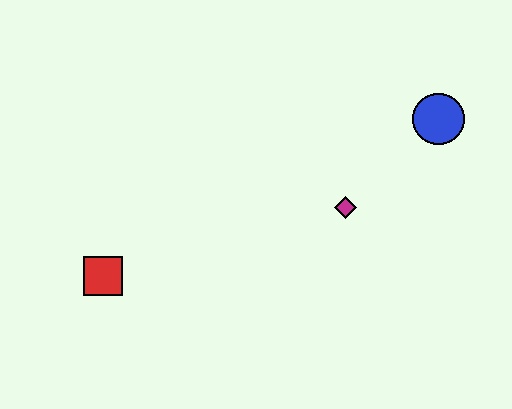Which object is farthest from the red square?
The blue circle is farthest from the red square.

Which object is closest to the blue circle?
The magenta diamond is closest to the blue circle.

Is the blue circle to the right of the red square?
Yes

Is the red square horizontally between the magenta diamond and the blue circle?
No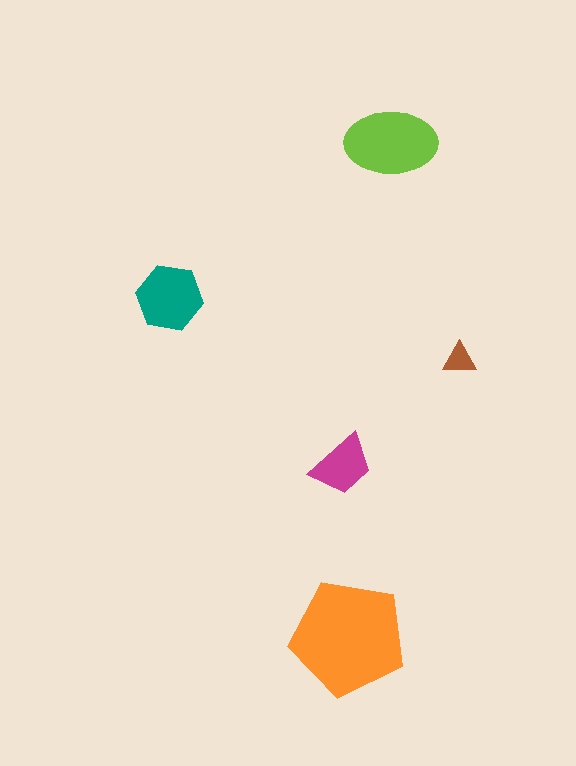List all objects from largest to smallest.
The orange pentagon, the lime ellipse, the teal hexagon, the magenta trapezoid, the brown triangle.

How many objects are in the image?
There are 5 objects in the image.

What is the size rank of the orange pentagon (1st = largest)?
1st.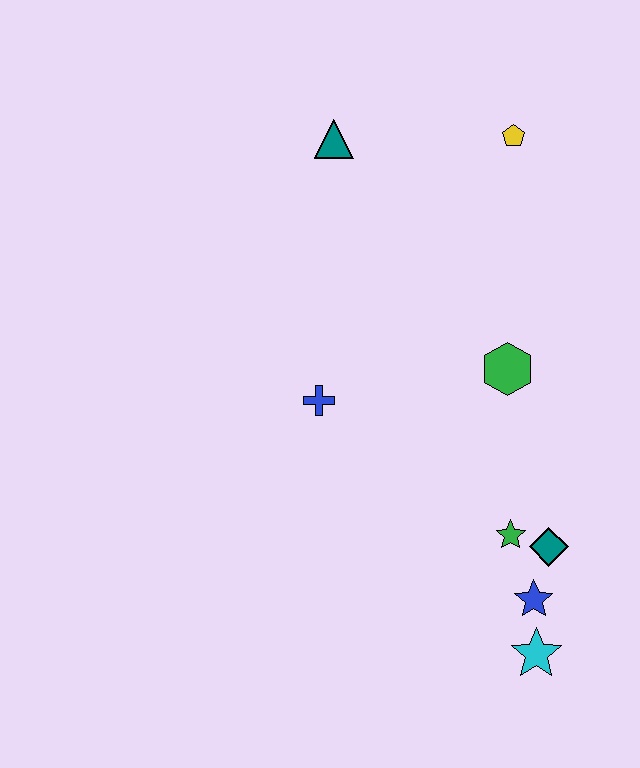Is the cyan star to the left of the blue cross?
No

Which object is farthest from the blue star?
The teal triangle is farthest from the blue star.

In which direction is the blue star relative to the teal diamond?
The blue star is below the teal diamond.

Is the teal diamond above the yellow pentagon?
No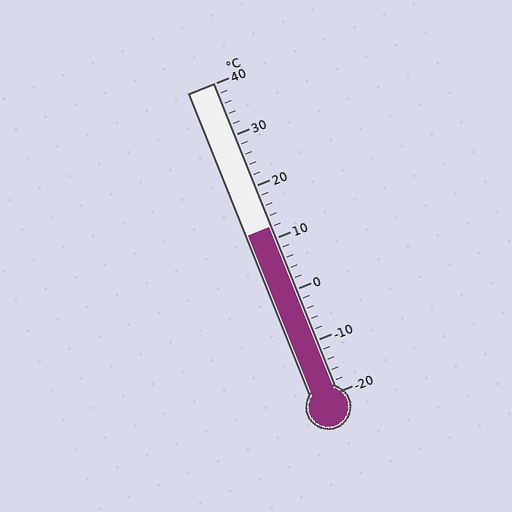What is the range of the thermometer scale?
The thermometer scale ranges from -20°C to 40°C.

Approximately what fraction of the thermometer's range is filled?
The thermometer is filled to approximately 55% of its range.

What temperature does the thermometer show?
The thermometer shows approximately 12°C.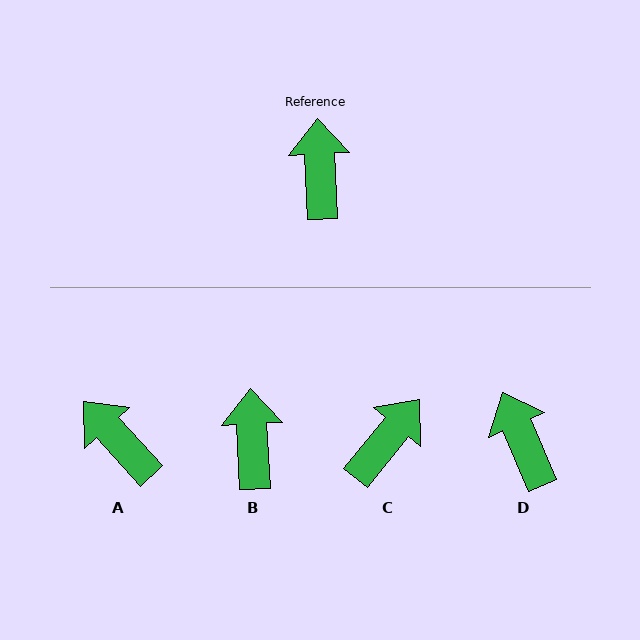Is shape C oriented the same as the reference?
No, it is off by about 42 degrees.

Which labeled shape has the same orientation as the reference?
B.